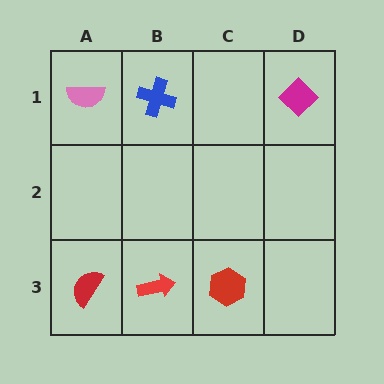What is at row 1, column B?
A blue cross.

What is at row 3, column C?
A red hexagon.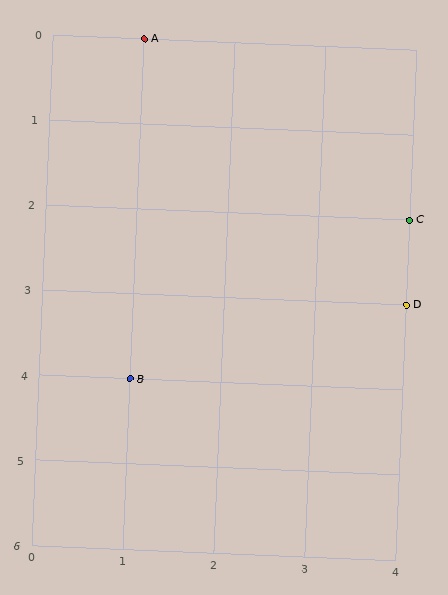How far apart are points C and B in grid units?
Points C and B are 3 columns and 2 rows apart (about 3.6 grid units diagonally).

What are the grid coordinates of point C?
Point C is at grid coordinates (4, 2).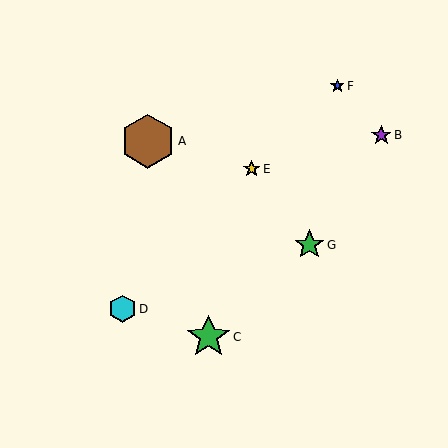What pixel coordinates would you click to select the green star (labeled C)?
Click at (208, 337) to select the green star C.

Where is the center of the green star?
The center of the green star is at (309, 245).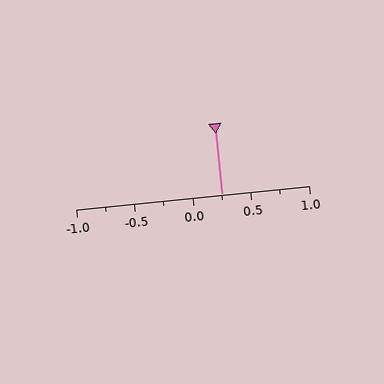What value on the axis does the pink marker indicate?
The marker indicates approximately 0.25.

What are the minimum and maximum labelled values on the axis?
The axis runs from -1.0 to 1.0.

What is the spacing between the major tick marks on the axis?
The major ticks are spaced 0.5 apart.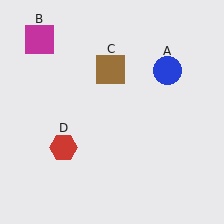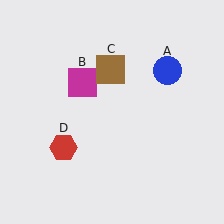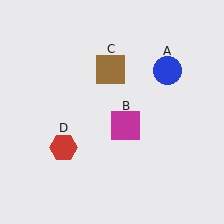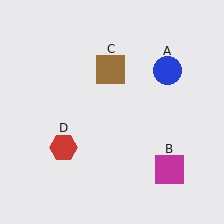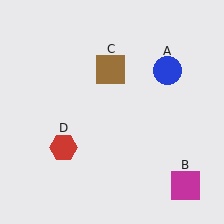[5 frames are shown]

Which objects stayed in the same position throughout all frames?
Blue circle (object A) and brown square (object C) and red hexagon (object D) remained stationary.